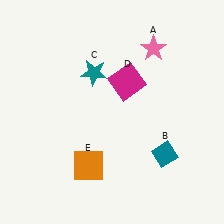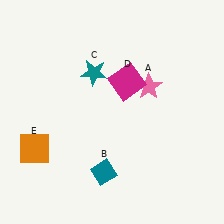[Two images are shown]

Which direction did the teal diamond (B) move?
The teal diamond (B) moved left.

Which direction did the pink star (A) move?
The pink star (A) moved down.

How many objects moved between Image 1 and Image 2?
3 objects moved between the two images.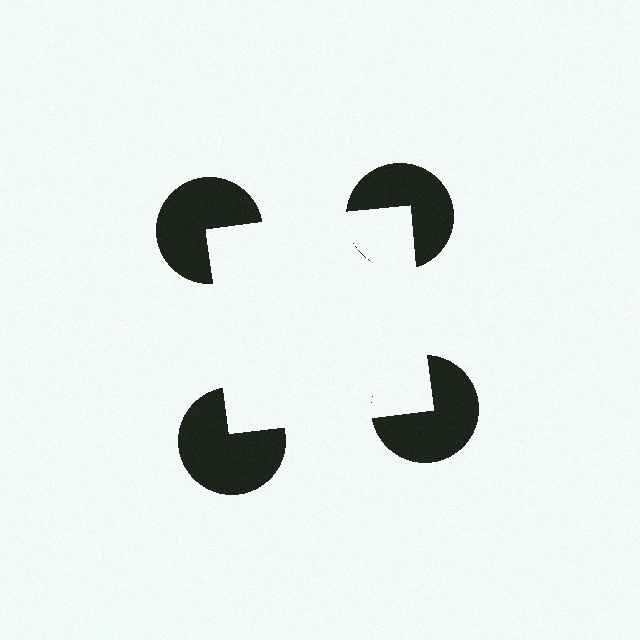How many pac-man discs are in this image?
There are 4 — one at each vertex of the illusory square.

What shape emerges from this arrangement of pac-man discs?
An illusory square — its edges are inferred from the aligned wedge cuts in the pac-man discs, not physically drawn.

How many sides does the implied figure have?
4 sides.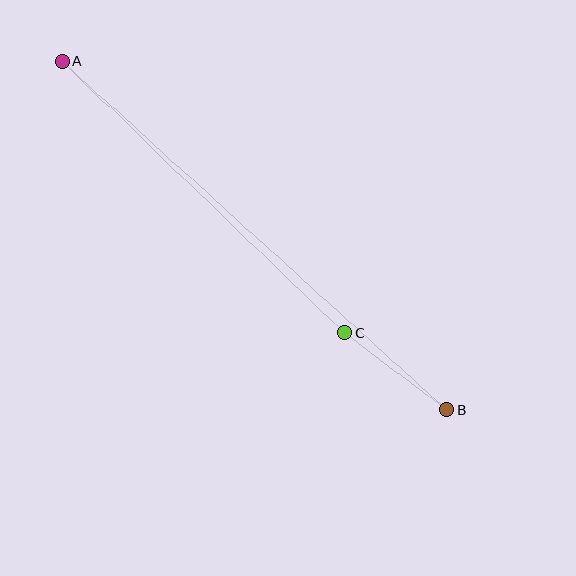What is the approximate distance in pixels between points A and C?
The distance between A and C is approximately 392 pixels.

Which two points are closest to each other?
Points B and C are closest to each other.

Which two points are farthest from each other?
Points A and B are farthest from each other.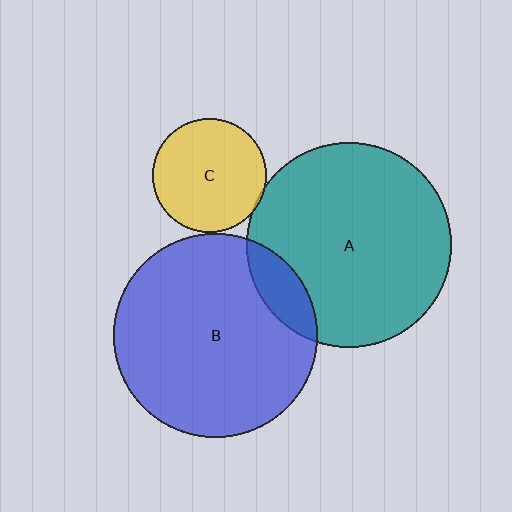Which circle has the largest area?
Circle A (teal).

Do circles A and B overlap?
Yes.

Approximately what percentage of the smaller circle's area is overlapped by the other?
Approximately 10%.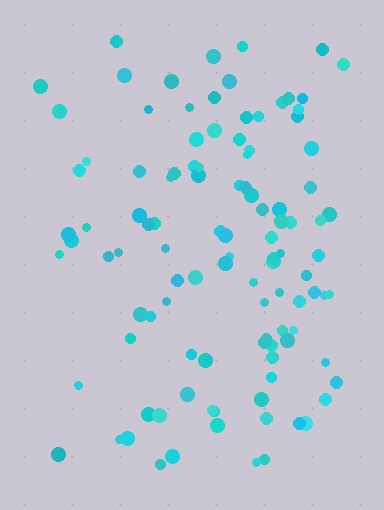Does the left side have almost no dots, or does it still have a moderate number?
Still a moderate number, just noticeably fewer than the right.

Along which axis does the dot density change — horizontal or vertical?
Horizontal.